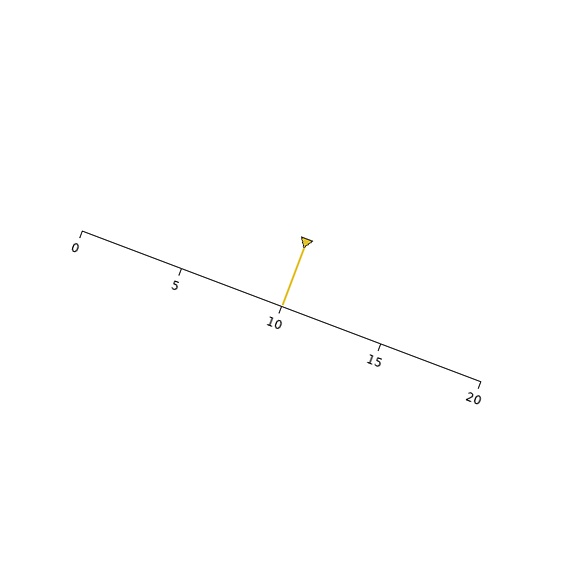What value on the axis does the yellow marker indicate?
The marker indicates approximately 10.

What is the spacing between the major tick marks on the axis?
The major ticks are spaced 5 apart.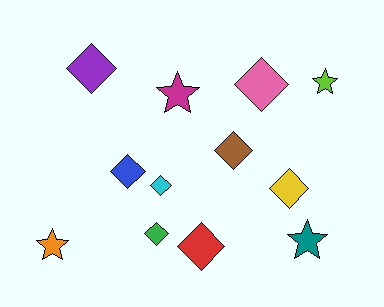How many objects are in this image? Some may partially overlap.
There are 12 objects.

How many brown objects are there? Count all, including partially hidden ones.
There is 1 brown object.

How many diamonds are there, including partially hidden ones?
There are 8 diamonds.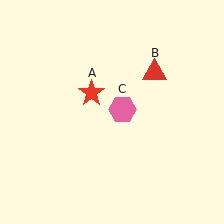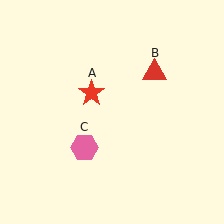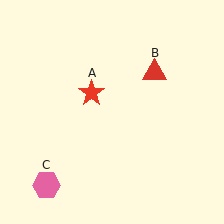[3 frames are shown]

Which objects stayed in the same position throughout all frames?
Red star (object A) and red triangle (object B) remained stationary.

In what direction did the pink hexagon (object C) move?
The pink hexagon (object C) moved down and to the left.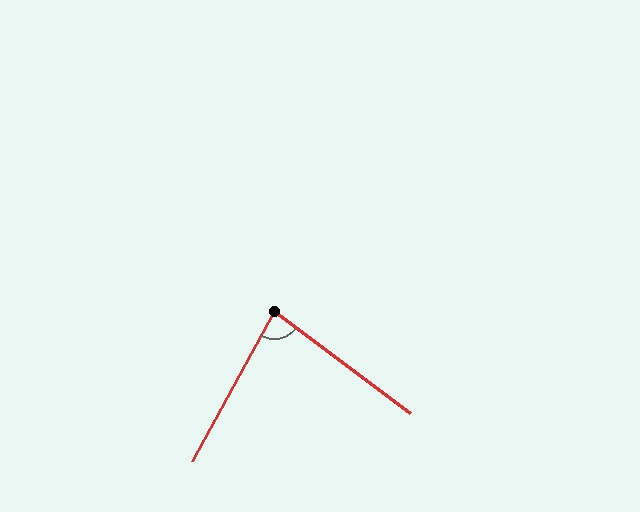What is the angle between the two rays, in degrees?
Approximately 82 degrees.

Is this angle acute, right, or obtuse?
It is acute.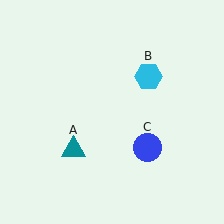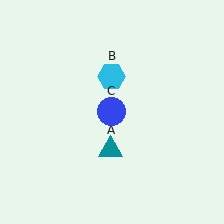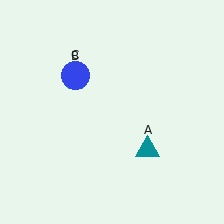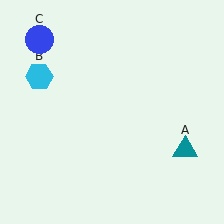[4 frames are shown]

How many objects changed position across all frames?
3 objects changed position: teal triangle (object A), cyan hexagon (object B), blue circle (object C).